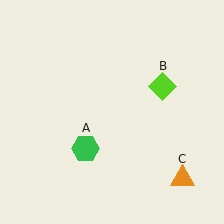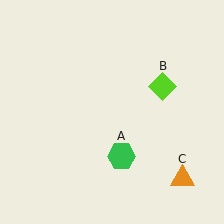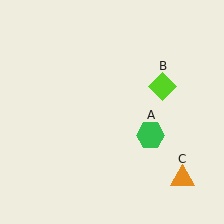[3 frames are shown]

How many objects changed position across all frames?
1 object changed position: green hexagon (object A).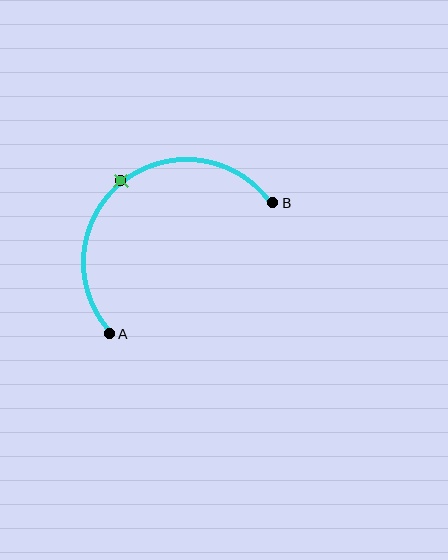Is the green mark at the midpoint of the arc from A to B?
Yes. The green mark lies on the arc at equal arc-length from both A and B — it is the arc midpoint.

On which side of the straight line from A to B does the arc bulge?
The arc bulges above and to the left of the straight line connecting A and B.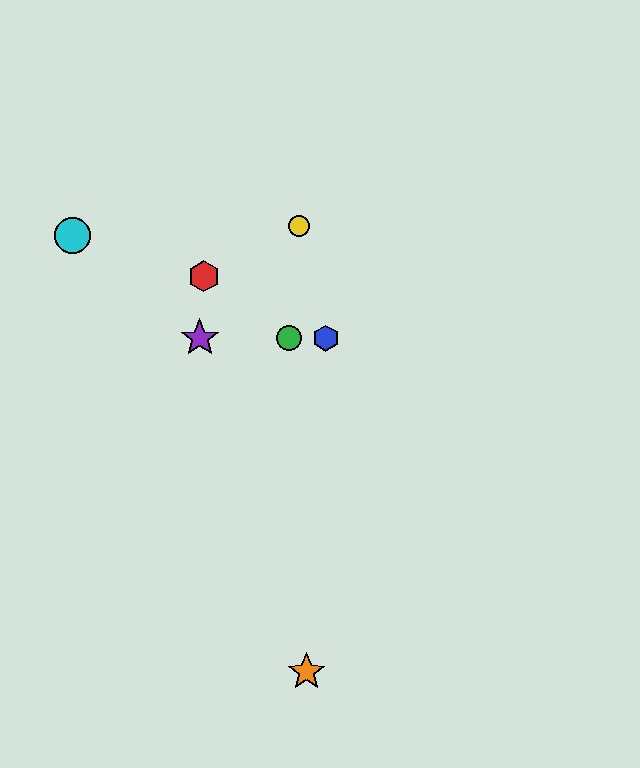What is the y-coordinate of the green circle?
The green circle is at y≈338.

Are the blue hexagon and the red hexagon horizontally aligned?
No, the blue hexagon is at y≈338 and the red hexagon is at y≈276.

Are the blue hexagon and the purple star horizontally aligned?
Yes, both are at y≈338.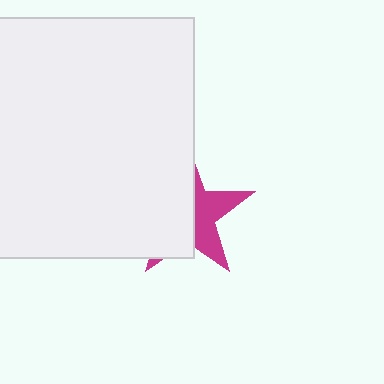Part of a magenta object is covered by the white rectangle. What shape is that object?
It is a star.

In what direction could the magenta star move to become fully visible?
The magenta star could move right. That would shift it out from behind the white rectangle entirely.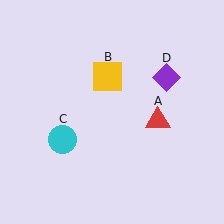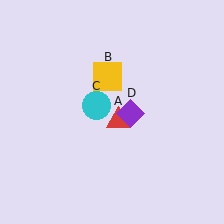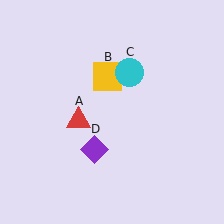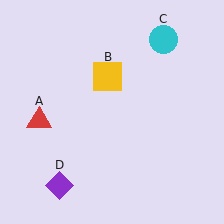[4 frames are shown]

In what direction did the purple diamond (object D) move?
The purple diamond (object D) moved down and to the left.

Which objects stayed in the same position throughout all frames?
Yellow square (object B) remained stationary.